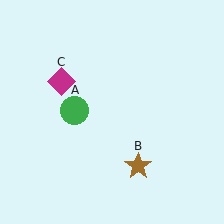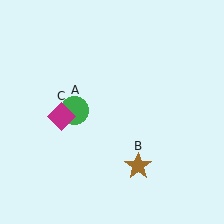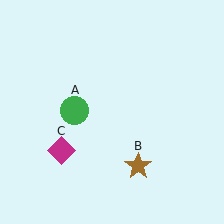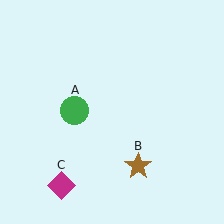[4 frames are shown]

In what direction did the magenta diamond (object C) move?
The magenta diamond (object C) moved down.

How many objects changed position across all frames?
1 object changed position: magenta diamond (object C).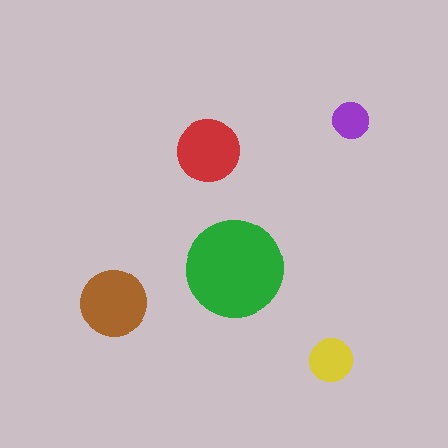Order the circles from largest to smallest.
the green one, the brown one, the red one, the yellow one, the purple one.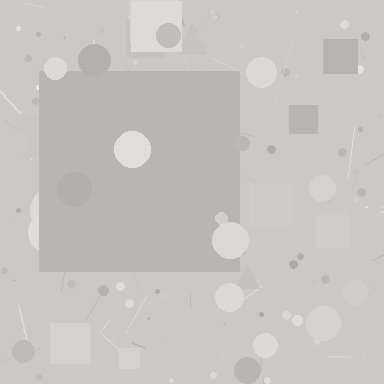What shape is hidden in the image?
A square is hidden in the image.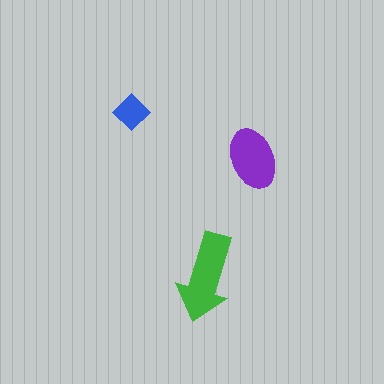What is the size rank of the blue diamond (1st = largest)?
3rd.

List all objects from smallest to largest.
The blue diamond, the purple ellipse, the green arrow.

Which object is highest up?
The blue diamond is topmost.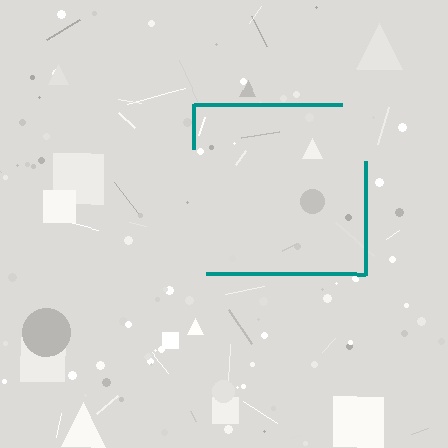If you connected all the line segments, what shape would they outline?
They would outline a square.